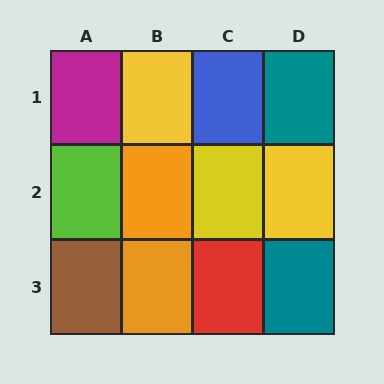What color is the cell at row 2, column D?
Yellow.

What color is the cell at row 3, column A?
Brown.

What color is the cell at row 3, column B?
Orange.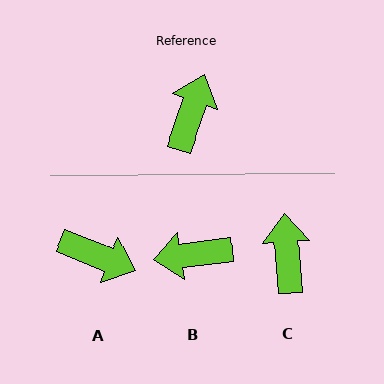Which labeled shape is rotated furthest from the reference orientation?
B, about 116 degrees away.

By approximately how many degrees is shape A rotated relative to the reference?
Approximately 93 degrees clockwise.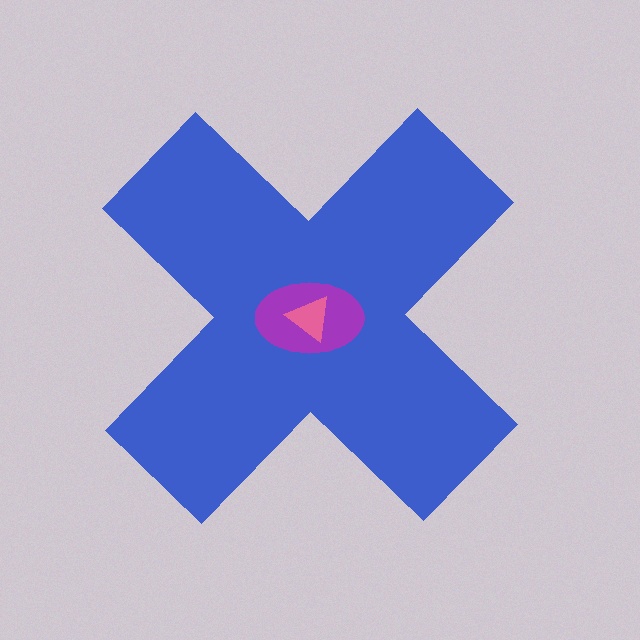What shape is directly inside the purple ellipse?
The pink triangle.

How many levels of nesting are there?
3.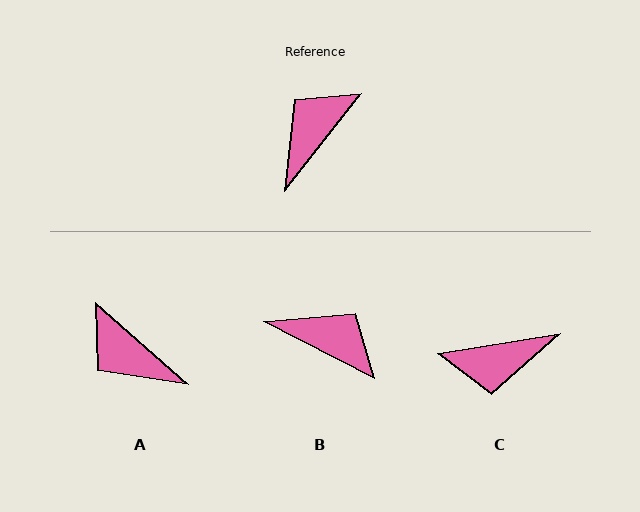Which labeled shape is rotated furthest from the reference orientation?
C, about 138 degrees away.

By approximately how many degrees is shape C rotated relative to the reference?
Approximately 138 degrees counter-clockwise.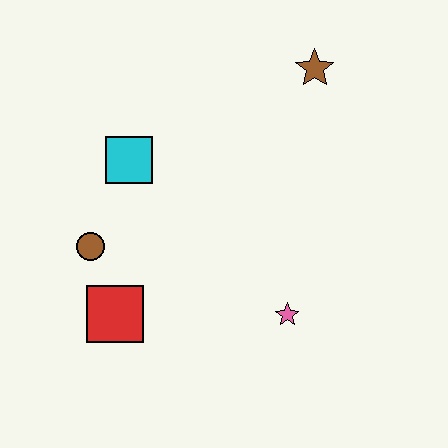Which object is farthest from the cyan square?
The pink star is farthest from the cyan square.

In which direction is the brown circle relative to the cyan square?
The brown circle is below the cyan square.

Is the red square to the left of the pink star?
Yes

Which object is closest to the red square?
The brown circle is closest to the red square.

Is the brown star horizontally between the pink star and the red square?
No